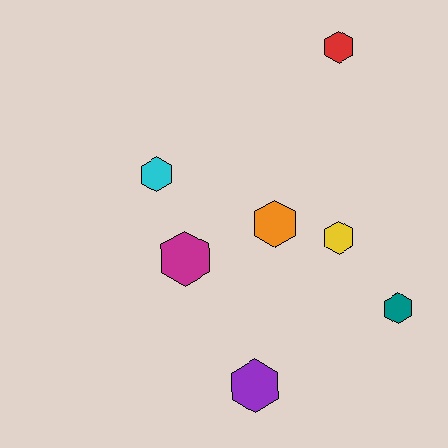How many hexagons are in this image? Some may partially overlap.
There are 7 hexagons.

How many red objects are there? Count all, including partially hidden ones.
There is 1 red object.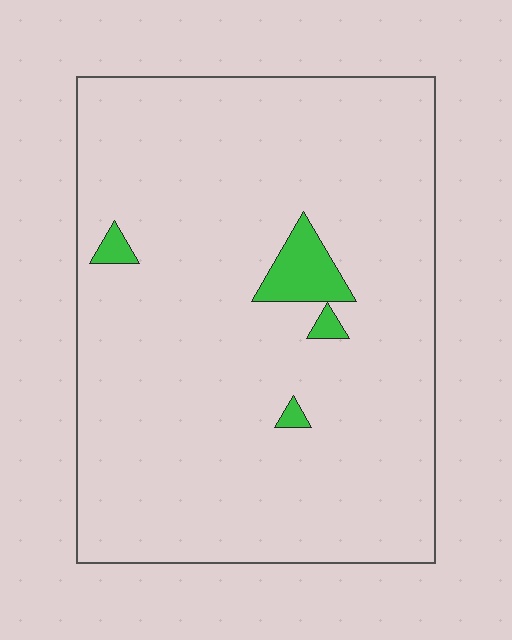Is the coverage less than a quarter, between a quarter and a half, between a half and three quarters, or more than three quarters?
Less than a quarter.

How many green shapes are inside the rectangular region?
4.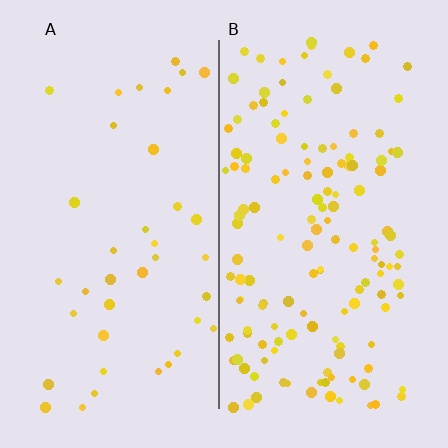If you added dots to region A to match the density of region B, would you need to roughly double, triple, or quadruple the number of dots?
Approximately quadruple.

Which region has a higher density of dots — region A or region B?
B (the right).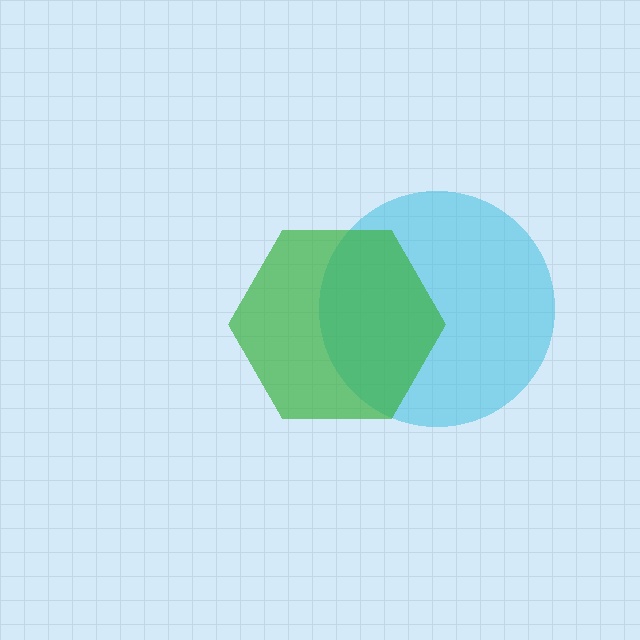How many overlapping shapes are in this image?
There are 2 overlapping shapes in the image.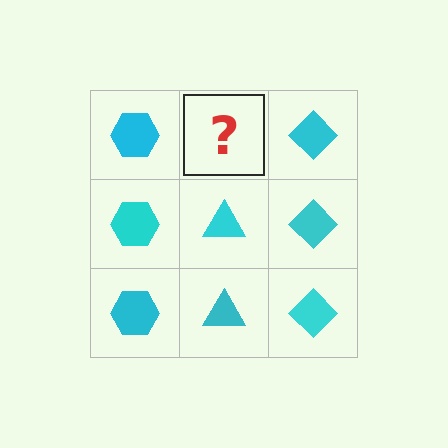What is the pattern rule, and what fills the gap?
The rule is that each column has a consistent shape. The gap should be filled with a cyan triangle.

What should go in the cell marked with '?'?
The missing cell should contain a cyan triangle.